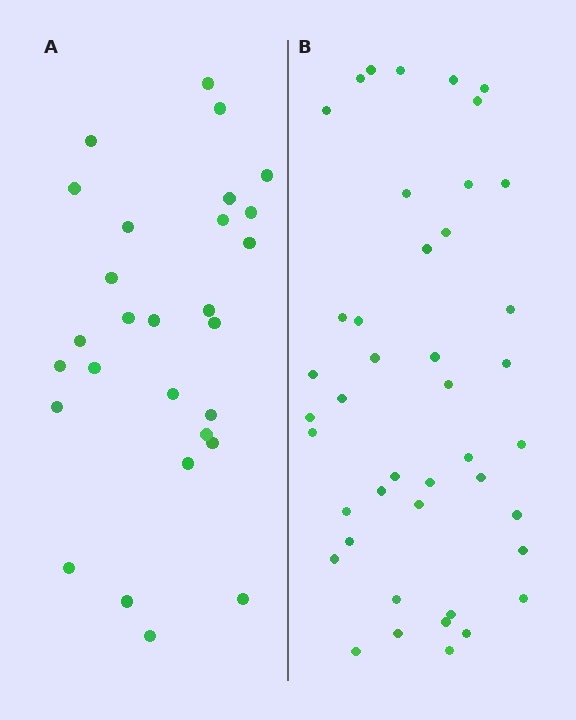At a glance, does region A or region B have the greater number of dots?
Region B (the right region) has more dots.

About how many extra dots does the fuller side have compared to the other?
Region B has approximately 15 more dots than region A.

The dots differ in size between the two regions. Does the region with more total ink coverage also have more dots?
No. Region A has more total ink coverage because its dots are larger, but region B actually contains more individual dots. Total area can be misleading — the number of items is what matters here.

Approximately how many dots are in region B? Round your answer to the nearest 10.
About 40 dots. (The exact count is 43, which rounds to 40.)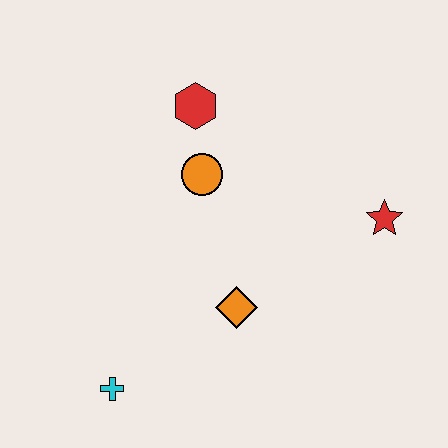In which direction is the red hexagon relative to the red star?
The red hexagon is to the left of the red star.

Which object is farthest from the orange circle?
The cyan cross is farthest from the orange circle.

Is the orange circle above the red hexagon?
No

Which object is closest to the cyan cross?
The orange diamond is closest to the cyan cross.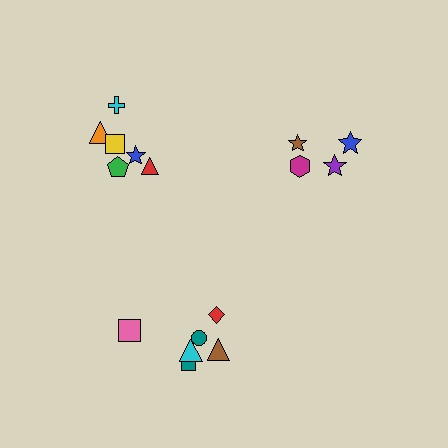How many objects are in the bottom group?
There are 6 objects.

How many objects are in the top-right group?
There are 4 objects.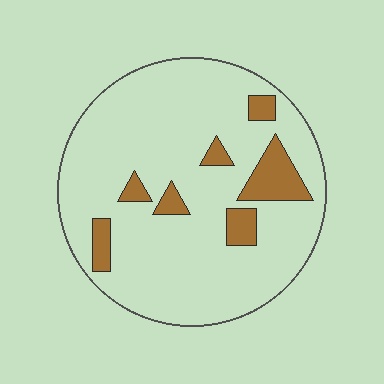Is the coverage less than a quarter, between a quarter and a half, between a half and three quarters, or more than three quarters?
Less than a quarter.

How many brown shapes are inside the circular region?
7.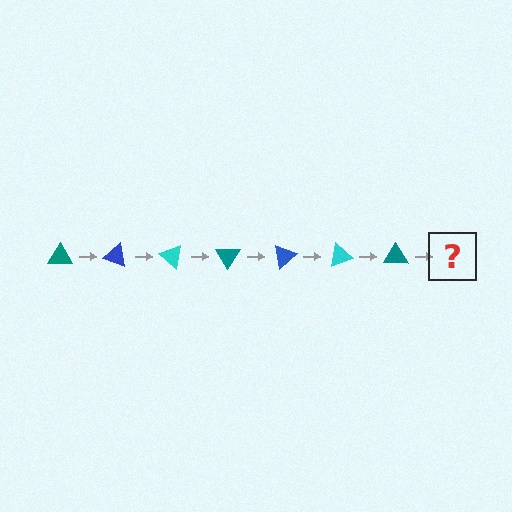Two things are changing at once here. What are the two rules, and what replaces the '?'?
The two rules are that it rotates 20 degrees each step and the color cycles through teal, blue, and cyan. The '?' should be a blue triangle, rotated 140 degrees from the start.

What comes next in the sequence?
The next element should be a blue triangle, rotated 140 degrees from the start.